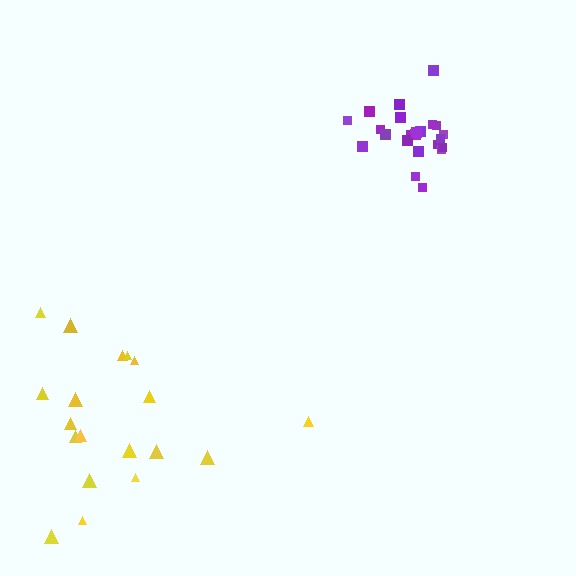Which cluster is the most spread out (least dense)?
Yellow.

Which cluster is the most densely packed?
Purple.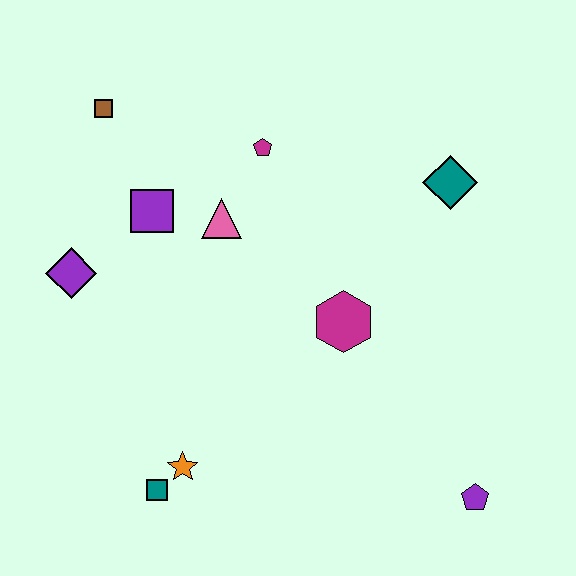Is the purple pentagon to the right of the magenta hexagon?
Yes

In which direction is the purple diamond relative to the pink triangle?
The purple diamond is to the left of the pink triangle.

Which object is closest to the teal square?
The orange star is closest to the teal square.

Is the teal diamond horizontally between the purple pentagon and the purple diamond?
Yes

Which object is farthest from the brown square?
The purple pentagon is farthest from the brown square.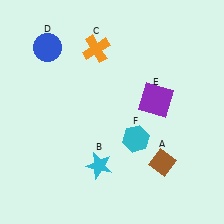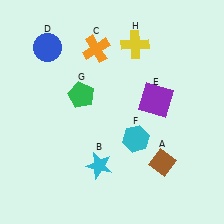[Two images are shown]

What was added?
A green pentagon (G), a yellow cross (H) were added in Image 2.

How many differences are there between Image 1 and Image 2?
There are 2 differences between the two images.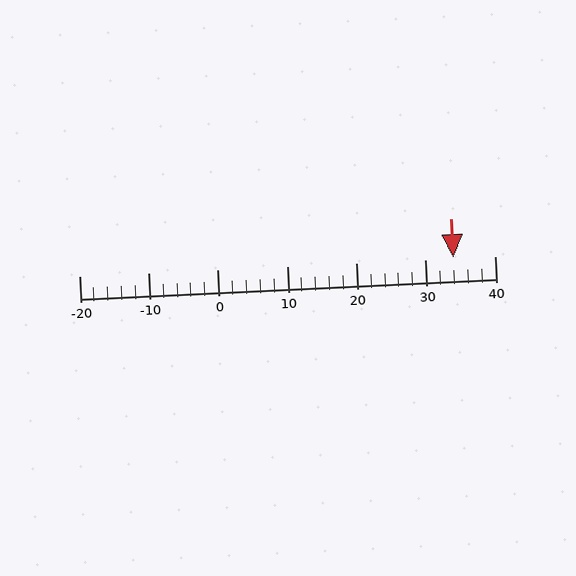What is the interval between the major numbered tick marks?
The major tick marks are spaced 10 units apart.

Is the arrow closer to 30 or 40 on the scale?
The arrow is closer to 30.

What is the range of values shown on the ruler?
The ruler shows values from -20 to 40.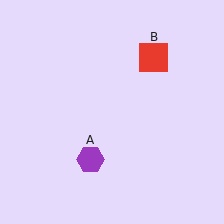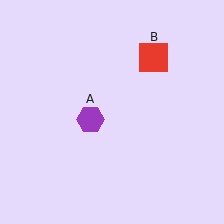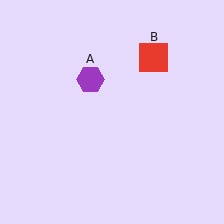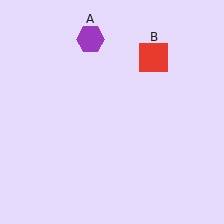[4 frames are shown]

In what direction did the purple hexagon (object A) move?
The purple hexagon (object A) moved up.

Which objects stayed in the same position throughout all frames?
Red square (object B) remained stationary.